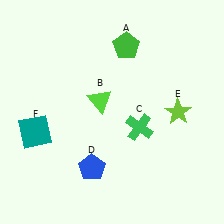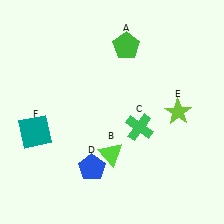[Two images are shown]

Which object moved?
The lime triangle (B) moved down.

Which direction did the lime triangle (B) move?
The lime triangle (B) moved down.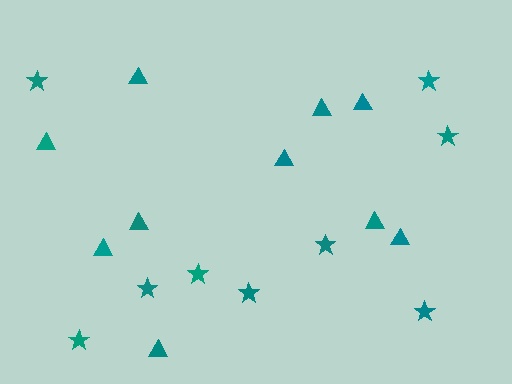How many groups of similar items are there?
There are 2 groups: one group of triangles (10) and one group of stars (9).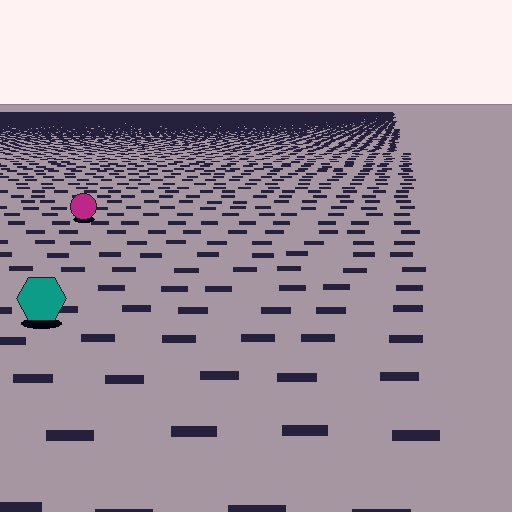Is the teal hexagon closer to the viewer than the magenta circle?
Yes. The teal hexagon is closer — you can tell from the texture gradient: the ground texture is coarser near it.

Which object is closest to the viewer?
The teal hexagon is closest. The texture marks near it are larger and more spread out.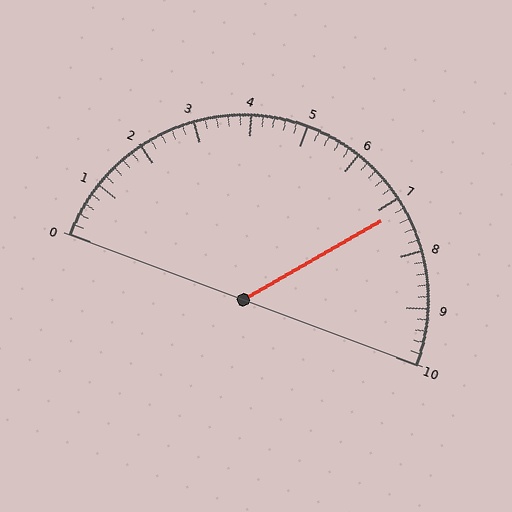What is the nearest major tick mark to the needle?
The nearest major tick mark is 7.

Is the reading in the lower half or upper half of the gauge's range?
The reading is in the upper half of the range (0 to 10).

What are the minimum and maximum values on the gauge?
The gauge ranges from 0 to 10.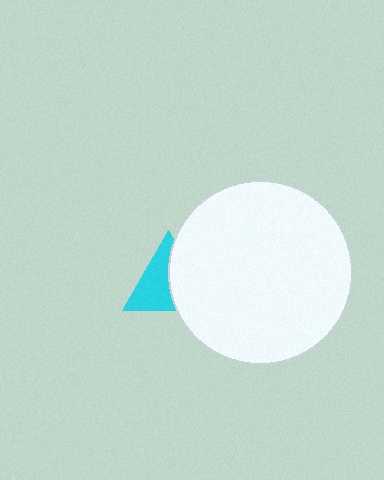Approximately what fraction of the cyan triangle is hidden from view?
Roughly 46% of the cyan triangle is hidden behind the white circle.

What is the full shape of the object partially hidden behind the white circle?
The partially hidden object is a cyan triangle.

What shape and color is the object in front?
The object in front is a white circle.